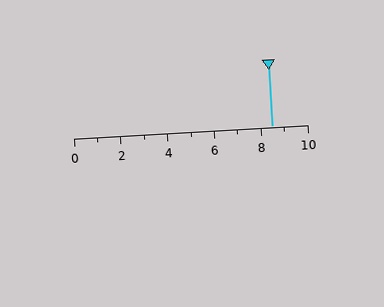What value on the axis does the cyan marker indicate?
The marker indicates approximately 8.5.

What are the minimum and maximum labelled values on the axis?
The axis runs from 0 to 10.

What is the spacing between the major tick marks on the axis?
The major ticks are spaced 2 apart.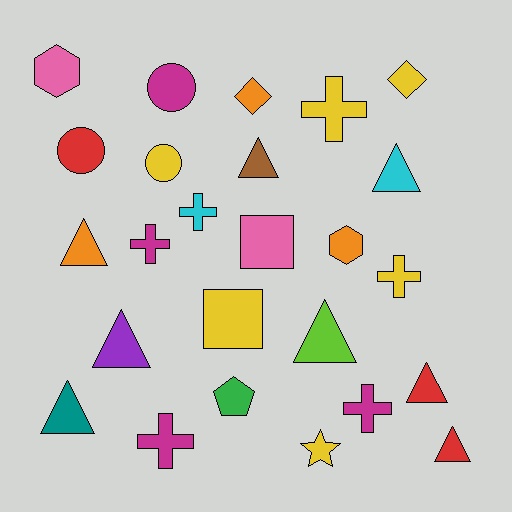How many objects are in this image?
There are 25 objects.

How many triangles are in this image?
There are 8 triangles.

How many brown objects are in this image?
There is 1 brown object.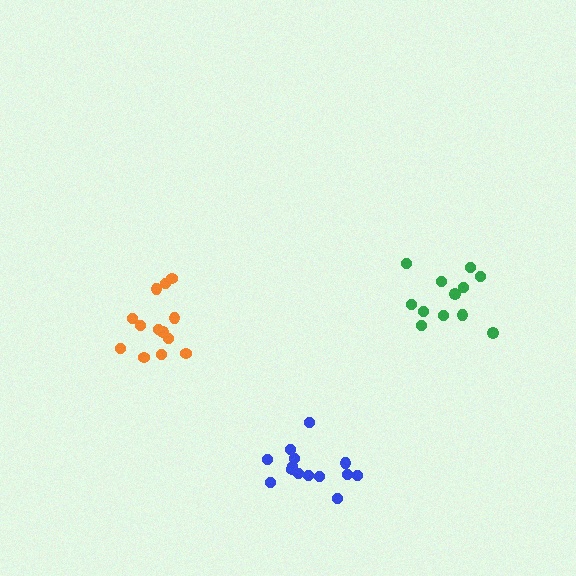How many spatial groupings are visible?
There are 3 spatial groupings.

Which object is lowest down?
The blue cluster is bottommost.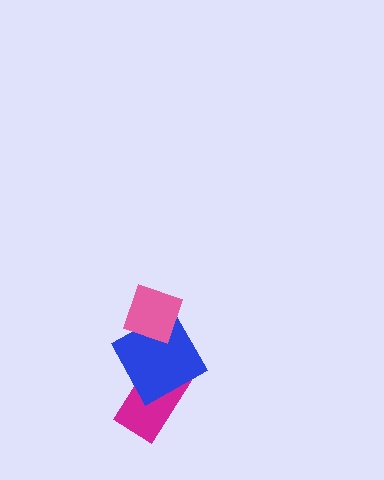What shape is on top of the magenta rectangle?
The blue square is on top of the magenta rectangle.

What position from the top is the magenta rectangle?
The magenta rectangle is 3rd from the top.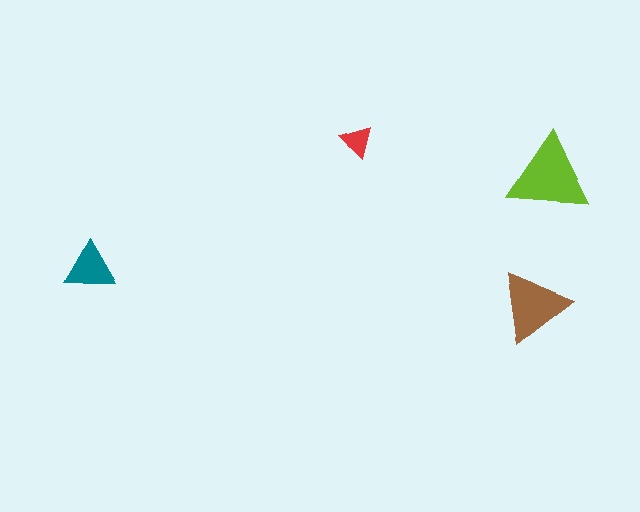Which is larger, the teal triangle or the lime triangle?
The lime one.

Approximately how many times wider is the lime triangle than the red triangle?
About 2.5 times wider.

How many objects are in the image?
There are 4 objects in the image.